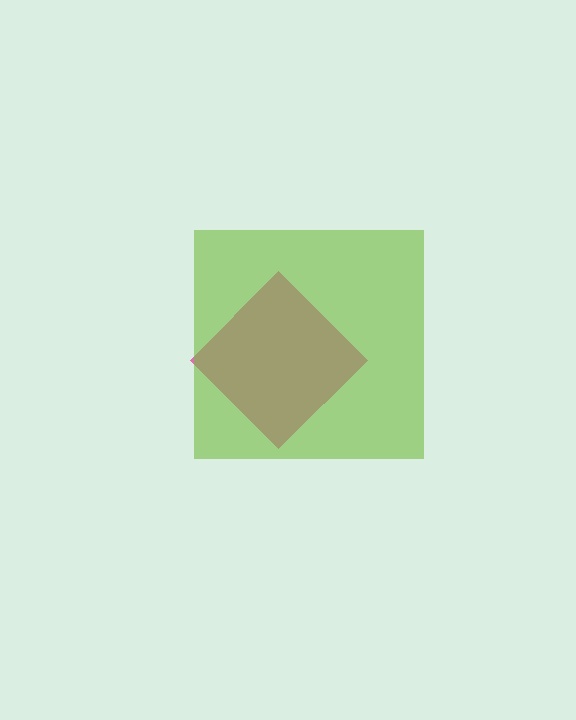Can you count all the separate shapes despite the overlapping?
Yes, there are 2 separate shapes.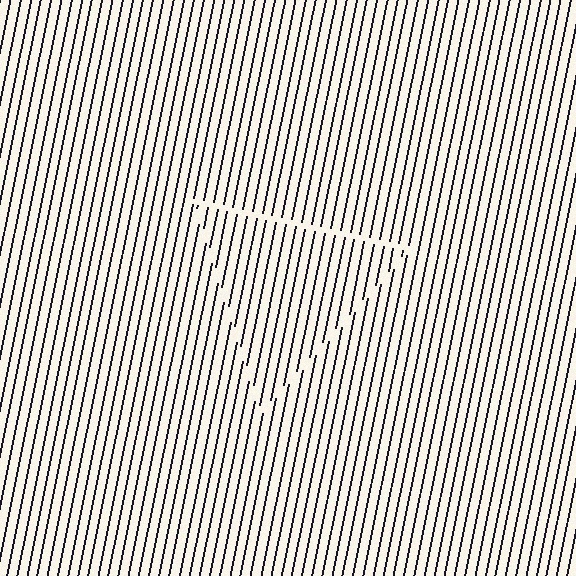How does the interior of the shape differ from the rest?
The interior of the shape contains the same grating, shifted by half a period — the contour is defined by the phase discontinuity where line-ends from the inner and outer gratings abut.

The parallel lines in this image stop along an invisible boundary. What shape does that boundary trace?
An illusory triangle. The interior of the shape contains the same grating, shifted by half a period — the contour is defined by the phase discontinuity where line-ends from the inner and outer gratings abut.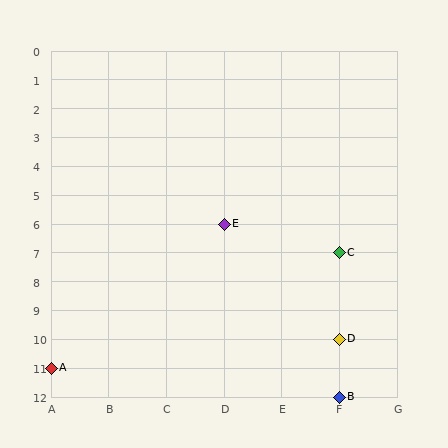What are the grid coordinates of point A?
Point A is at grid coordinates (A, 11).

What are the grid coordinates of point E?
Point E is at grid coordinates (D, 6).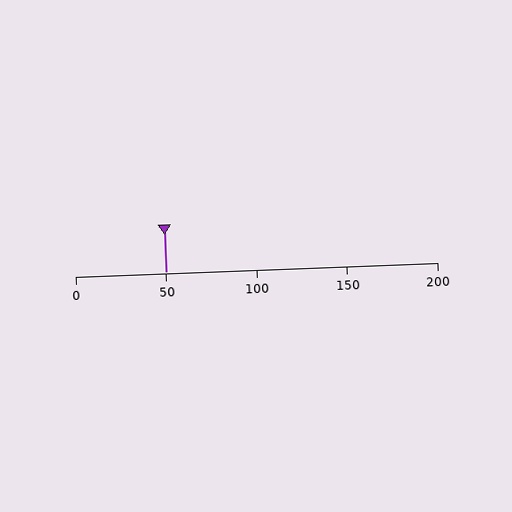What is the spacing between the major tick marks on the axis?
The major ticks are spaced 50 apart.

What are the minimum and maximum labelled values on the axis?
The axis runs from 0 to 200.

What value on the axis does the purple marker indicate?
The marker indicates approximately 50.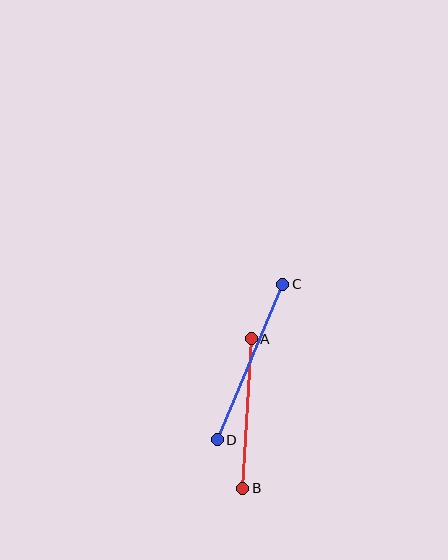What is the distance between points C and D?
The distance is approximately 168 pixels.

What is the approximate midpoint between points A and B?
The midpoint is at approximately (247, 414) pixels.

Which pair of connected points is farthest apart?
Points C and D are farthest apart.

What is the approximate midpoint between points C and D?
The midpoint is at approximately (250, 362) pixels.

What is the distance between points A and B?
The distance is approximately 150 pixels.